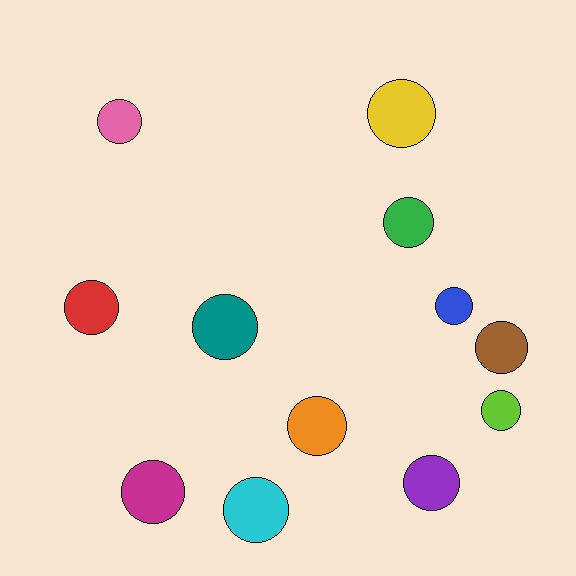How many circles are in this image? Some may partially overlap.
There are 12 circles.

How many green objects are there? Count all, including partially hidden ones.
There is 1 green object.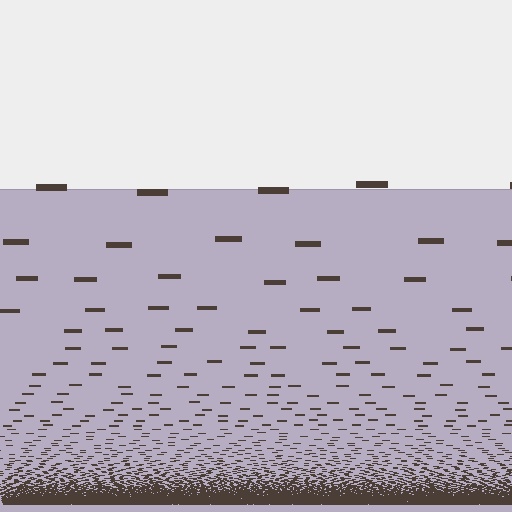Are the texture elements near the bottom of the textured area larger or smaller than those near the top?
Smaller. The gradient is inverted — elements near the bottom are smaller and denser.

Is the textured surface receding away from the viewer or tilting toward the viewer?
The surface appears to tilt toward the viewer. Texture elements get larger and sparser toward the top.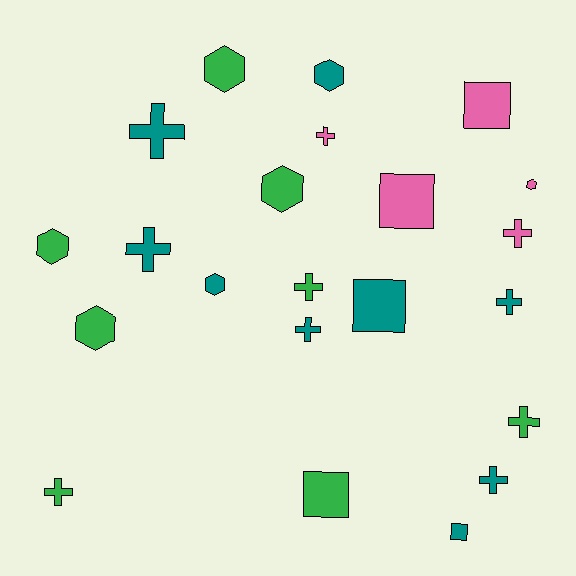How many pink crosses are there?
There are 2 pink crosses.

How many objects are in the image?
There are 22 objects.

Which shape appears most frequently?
Cross, with 10 objects.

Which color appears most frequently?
Teal, with 9 objects.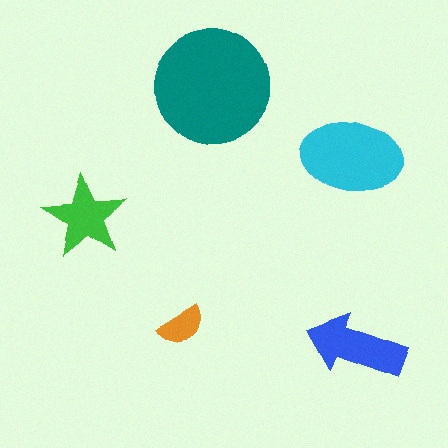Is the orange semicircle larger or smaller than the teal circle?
Smaller.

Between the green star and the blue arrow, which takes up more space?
The blue arrow.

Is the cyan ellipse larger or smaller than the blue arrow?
Larger.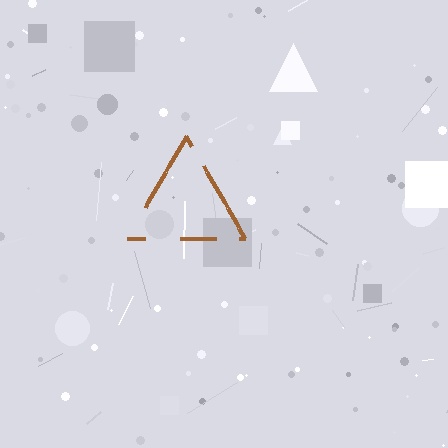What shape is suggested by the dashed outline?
The dashed outline suggests a triangle.